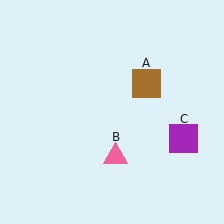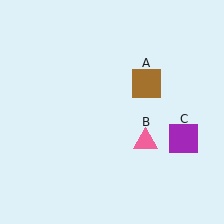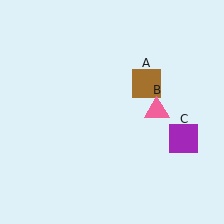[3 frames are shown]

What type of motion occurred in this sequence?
The pink triangle (object B) rotated counterclockwise around the center of the scene.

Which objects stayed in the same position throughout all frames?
Brown square (object A) and purple square (object C) remained stationary.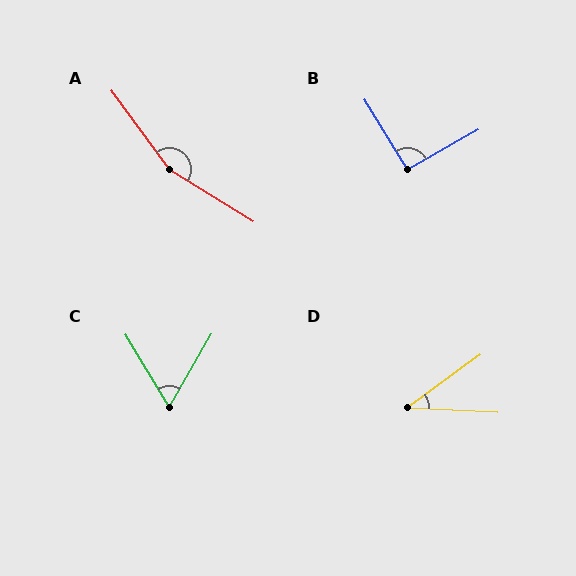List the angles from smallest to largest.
D (39°), C (61°), B (92°), A (158°).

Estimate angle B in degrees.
Approximately 92 degrees.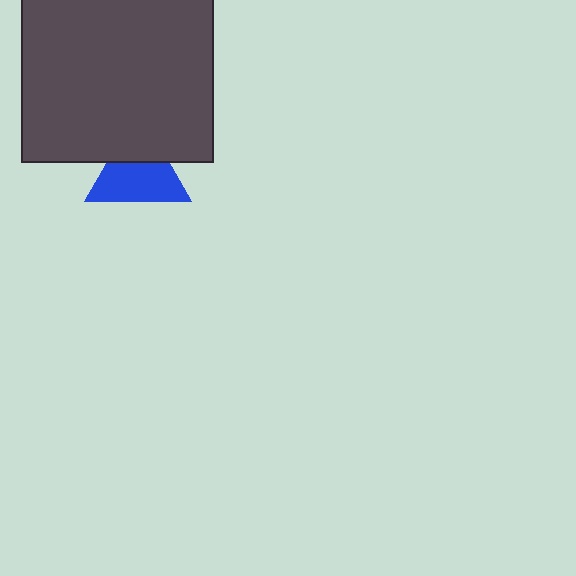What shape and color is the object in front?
The object in front is a dark gray square.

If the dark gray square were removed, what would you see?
You would see the complete blue triangle.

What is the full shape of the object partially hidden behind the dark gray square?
The partially hidden object is a blue triangle.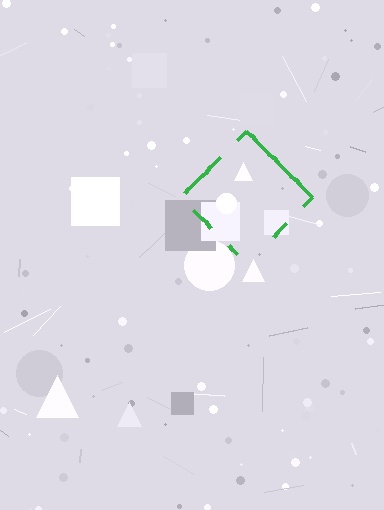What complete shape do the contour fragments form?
The contour fragments form a diamond.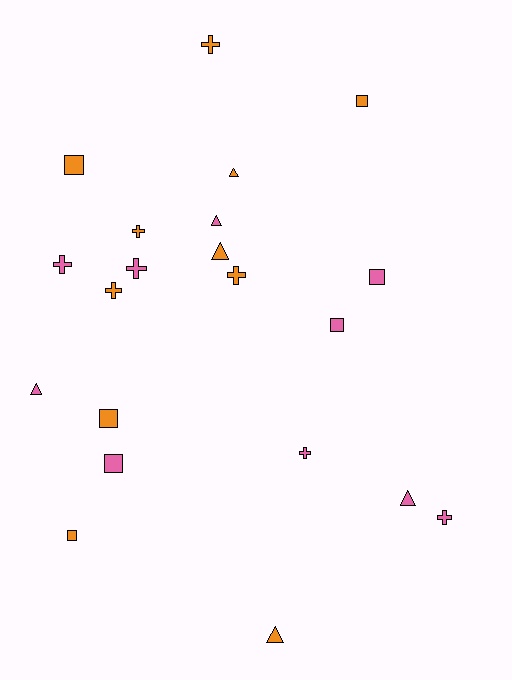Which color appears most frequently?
Orange, with 11 objects.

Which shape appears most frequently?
Cross, with 8 objects.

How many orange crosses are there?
There are 4 orange crosses.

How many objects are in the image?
There are 21 objects.